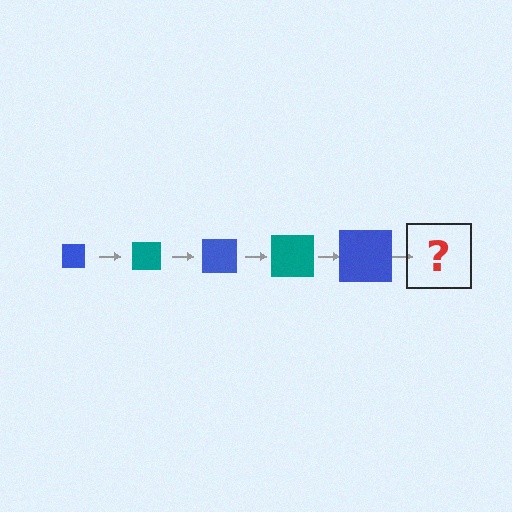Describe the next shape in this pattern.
It should be a teal square, larger than the previous one.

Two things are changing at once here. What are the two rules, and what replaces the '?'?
The two rules are that the square grows larger each step and the color cycles through blue and teal. The '?' should be a teal square, larger than the previous one.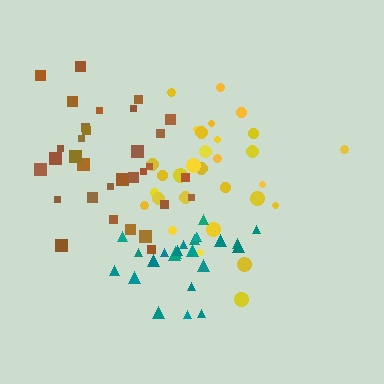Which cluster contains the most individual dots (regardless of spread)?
Brown (33).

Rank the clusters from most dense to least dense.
teal, brown, yellow.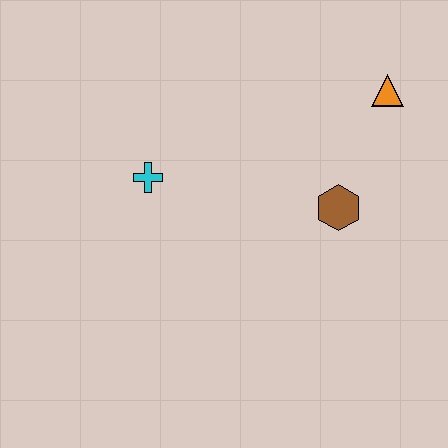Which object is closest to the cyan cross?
The brown hexagon is closest to the cyan cross.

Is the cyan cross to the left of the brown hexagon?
Yes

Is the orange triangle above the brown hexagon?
Yes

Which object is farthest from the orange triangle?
The cyan cross is farthest from the orange triangle.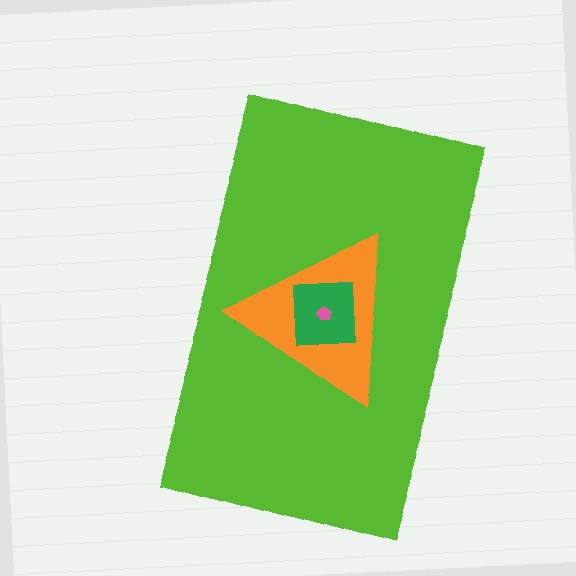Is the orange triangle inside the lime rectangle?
Yes.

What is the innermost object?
The pink pentagon.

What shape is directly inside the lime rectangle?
The orange triangle.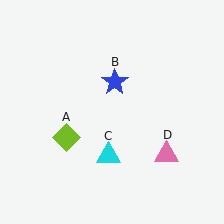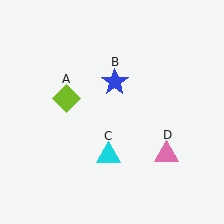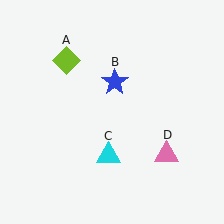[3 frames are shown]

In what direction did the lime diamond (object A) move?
The lime diamond (object A) moved up.